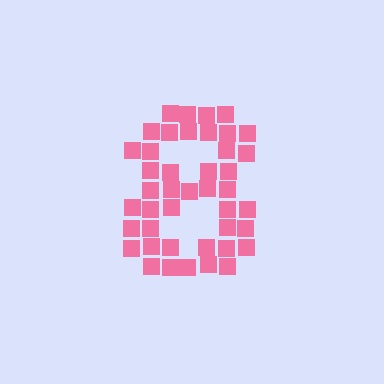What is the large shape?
The large shape is the digit 8.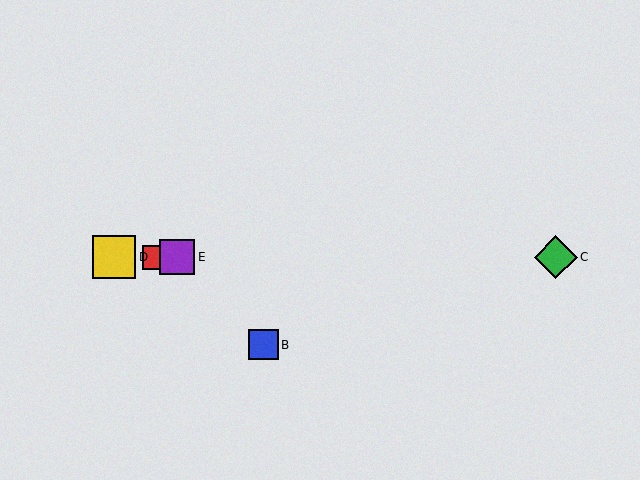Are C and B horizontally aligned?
No, C is at y≈257 and B is at y≈345.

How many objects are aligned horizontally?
4 objects (A, C, D, E) are aligned horizontally.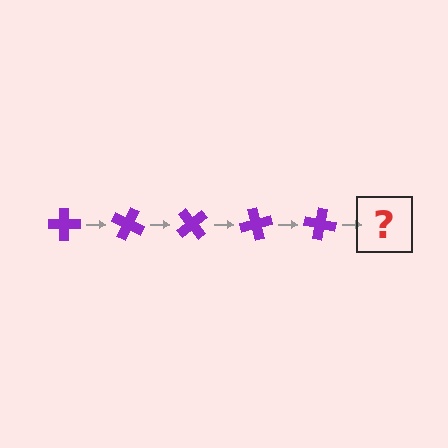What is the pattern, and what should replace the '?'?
The pattern is that the cross rotates 25 degrees each step. The '?' should be a purple cross rotated 125 degrees.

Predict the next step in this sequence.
The next step is a purple cross rotated 125 degrees.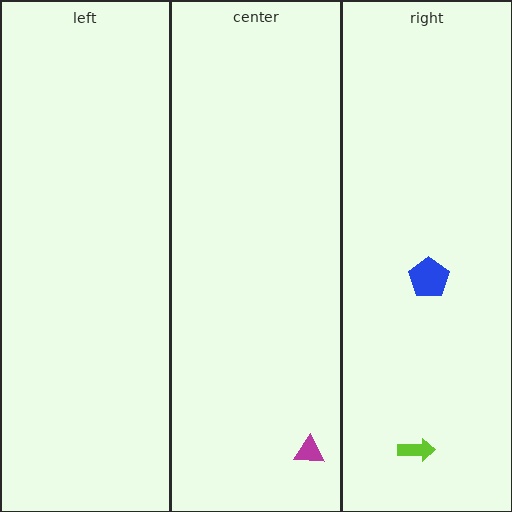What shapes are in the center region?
The magenta triangle.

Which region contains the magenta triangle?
The center region.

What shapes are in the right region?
The blue pentagon, the lime arrow.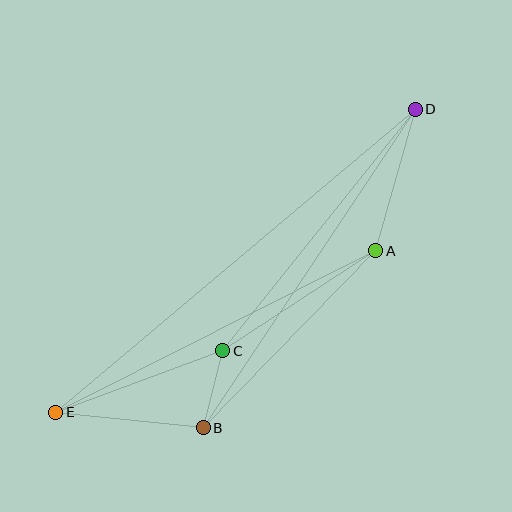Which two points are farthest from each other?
Points D and E are farthest from each other.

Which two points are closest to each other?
Points B and C are closest to each other.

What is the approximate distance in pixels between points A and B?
The distance between A and B is approximately 247 pixels.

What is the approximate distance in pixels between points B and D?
The distance between B and D is approximately 382 pixels.